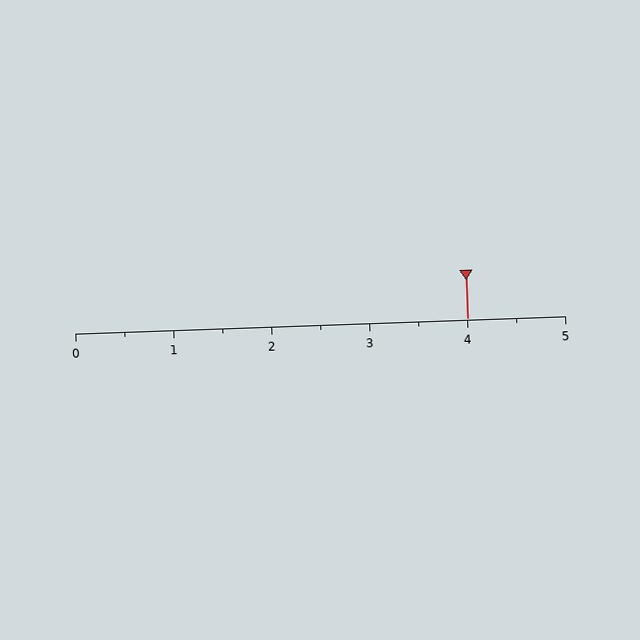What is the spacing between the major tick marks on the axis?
The major ticks are spaced 1 apart.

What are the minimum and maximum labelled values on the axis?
The axis runs from 0 to 5.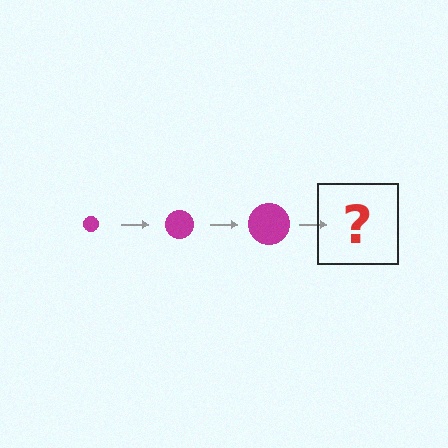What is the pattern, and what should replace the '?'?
The pattern is that the circle gets progressively larger each step. The '?' should be a magenta circle, larger than the previous one.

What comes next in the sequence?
The next element should be a magenta circle, larger than the previous one.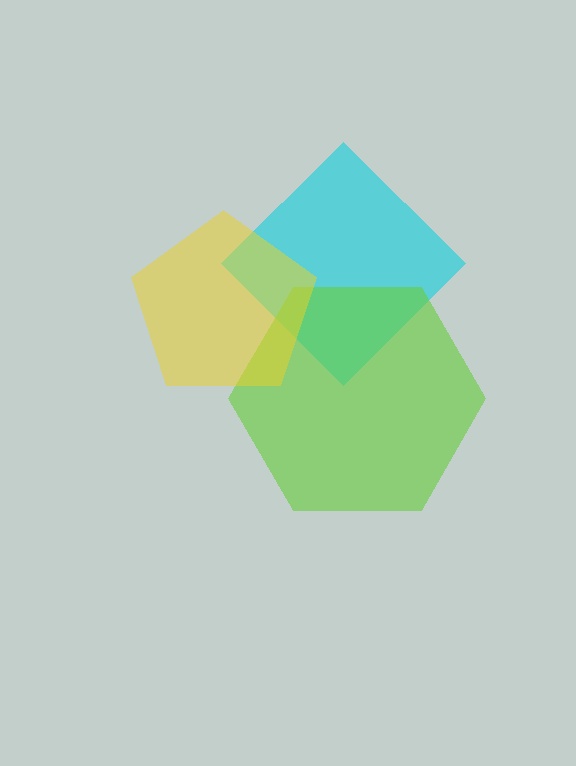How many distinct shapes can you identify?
There are 3 distinct shapes: a cyan diamond, a lime hexagon, a yellow pentagon.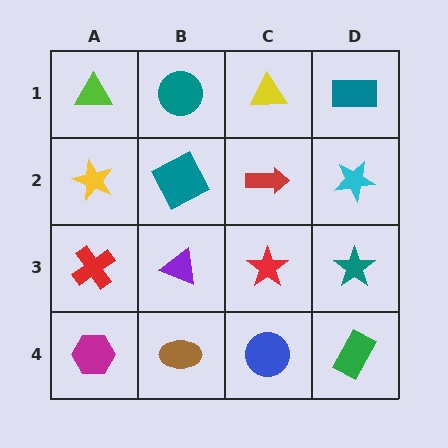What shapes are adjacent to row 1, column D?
A cyan star (row 2, column D), a yellow triangle (row 1, column C).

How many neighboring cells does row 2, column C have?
4.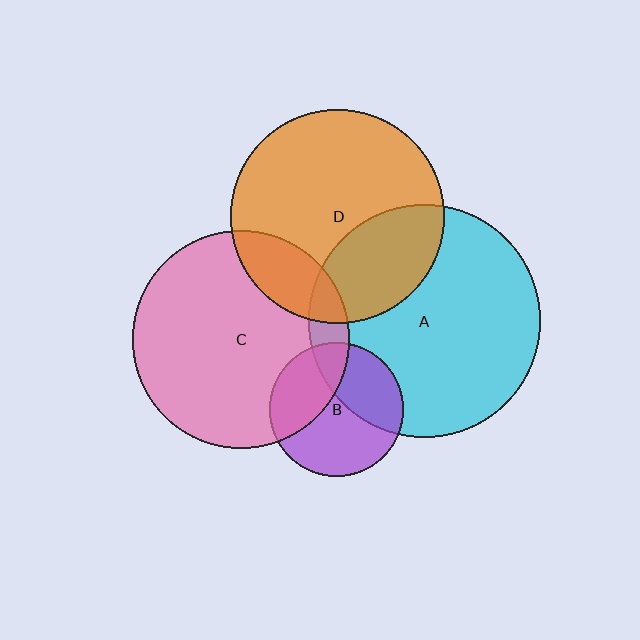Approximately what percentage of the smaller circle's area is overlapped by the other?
Approximately 35%.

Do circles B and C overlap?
Yes.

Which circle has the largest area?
Circle A (cyan).